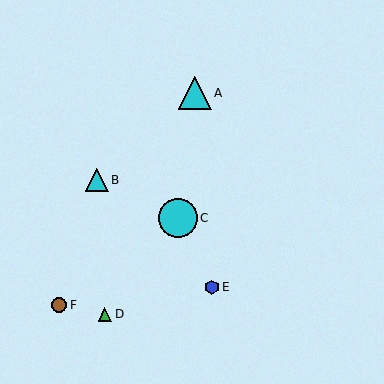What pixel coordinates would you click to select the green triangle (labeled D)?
Click at (105, 314) to select the green triangle D.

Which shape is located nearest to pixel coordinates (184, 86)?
The cyan triangle (labeled A) at (195, 93) is nearest to that location.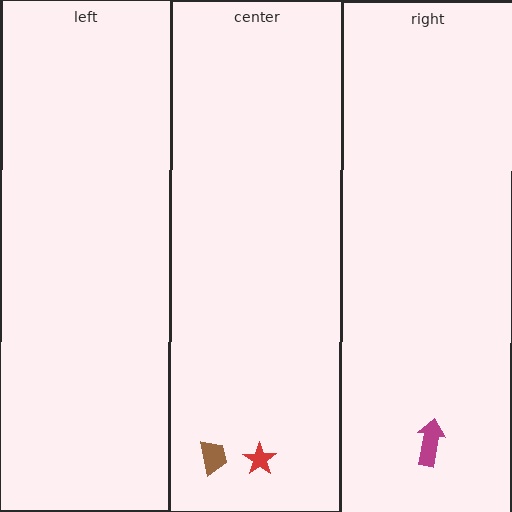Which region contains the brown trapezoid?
The center region.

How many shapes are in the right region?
1.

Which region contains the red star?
The center region.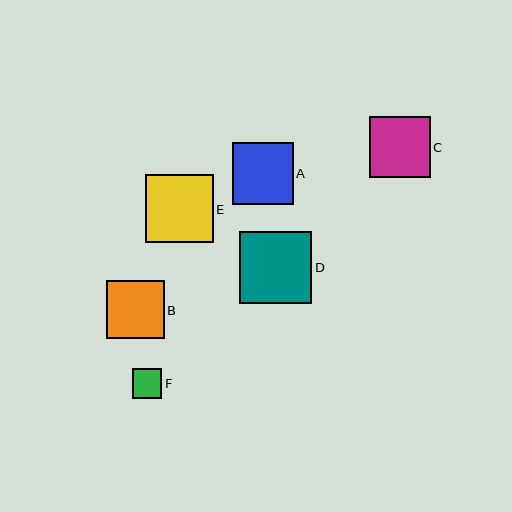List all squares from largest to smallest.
From largest to smallest: D, E, A, C, B, F.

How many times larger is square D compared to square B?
Square D is approximately 1.2 times the size of square B.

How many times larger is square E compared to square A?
Square E is approximately 1.1 times the size of square A.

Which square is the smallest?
Square F is the smallest with a size of approximately 29 pixels.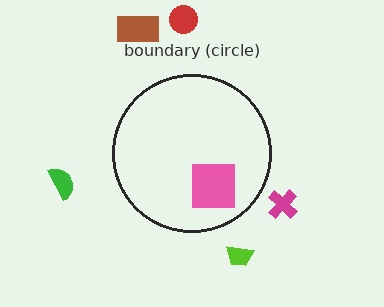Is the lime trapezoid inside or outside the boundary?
Outside.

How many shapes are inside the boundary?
1 inside, 5 outside.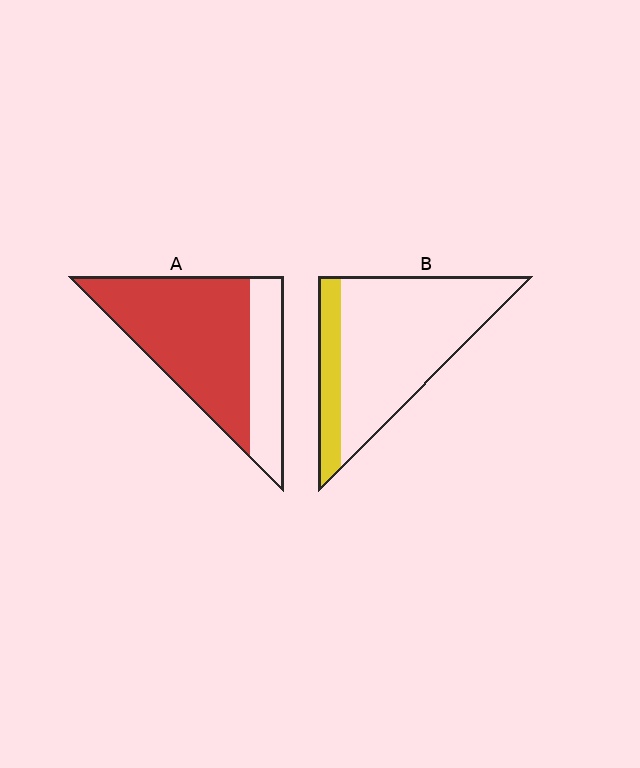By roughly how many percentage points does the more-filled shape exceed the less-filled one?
By roughly 50 percentage points (A over B).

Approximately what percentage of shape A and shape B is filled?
A is approximately 70% and B is approximately 20%.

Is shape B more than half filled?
No.